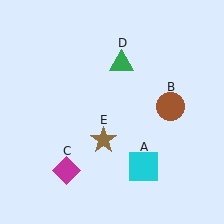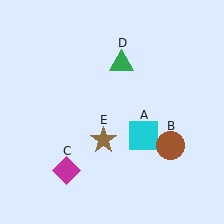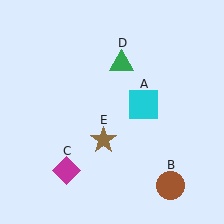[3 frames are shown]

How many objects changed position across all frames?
2 objects changed position: cyan square (object A), brown circle (object B).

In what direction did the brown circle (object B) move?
The brown circle (object B) moved down.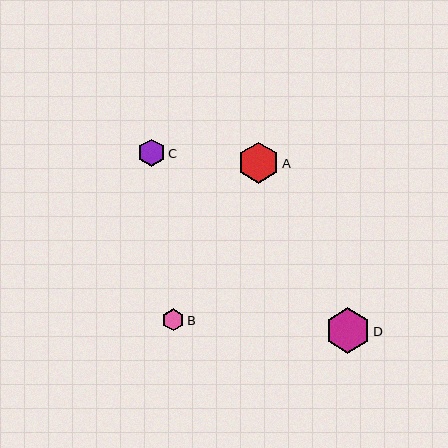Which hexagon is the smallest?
Hexagon B is the smallest with a size of approximately 22 pixels.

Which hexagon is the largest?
Hexagon D is the largest with a size of approximately 45 pixels.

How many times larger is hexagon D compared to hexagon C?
Hexagon D is approximately 1.6 times the size of hexagon C.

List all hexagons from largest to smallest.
From largest to smallest: D, A, C, B.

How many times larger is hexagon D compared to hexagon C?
Hexagon D is approximately 1.6 times the size of hexagon C.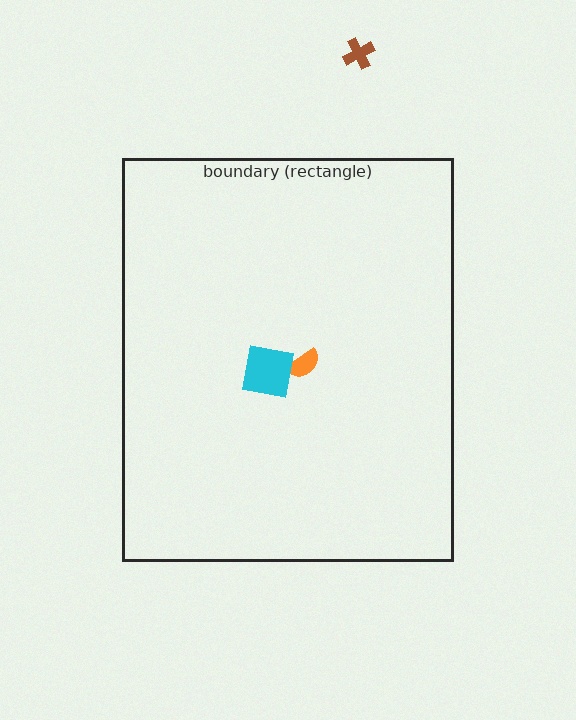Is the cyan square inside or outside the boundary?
Inside.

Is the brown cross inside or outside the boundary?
Outside.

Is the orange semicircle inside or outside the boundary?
Inside.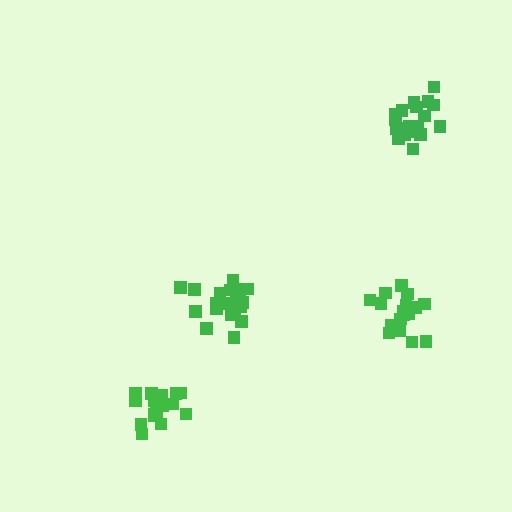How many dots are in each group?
Group 1: 19 dots, Group 2: 21 dots, Group 3: 19 dots, Group 4: 16 dots (75 total).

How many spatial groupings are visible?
There are 4 spatial groupings.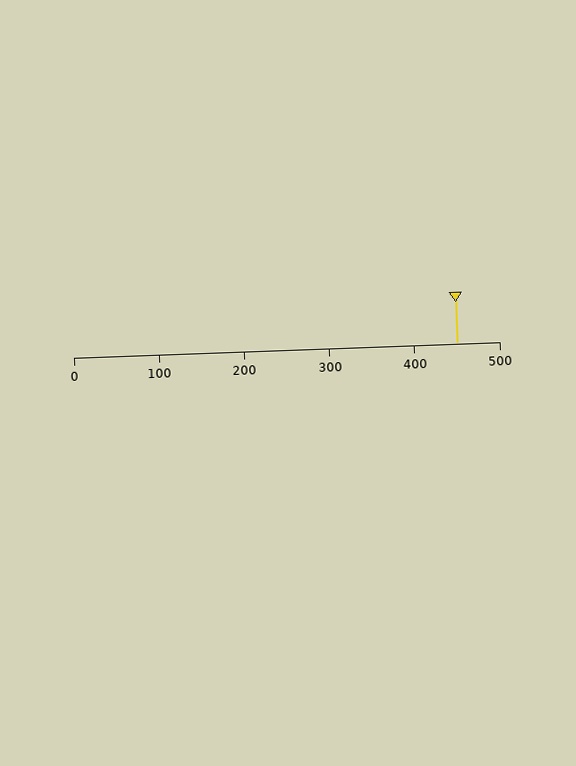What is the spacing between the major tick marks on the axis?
The major ticks are spaced 100 apart.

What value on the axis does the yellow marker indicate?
The marker indicates approximately 450.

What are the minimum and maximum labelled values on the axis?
The axis runs from 0 to 500.